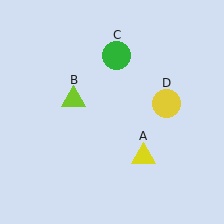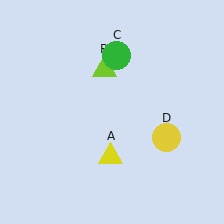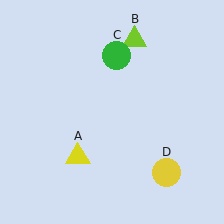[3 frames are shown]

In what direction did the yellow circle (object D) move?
The yellow circle (object D) moved down.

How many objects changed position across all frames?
3 objects changed position: yellow triangle (object A), lime triangle (object B), yellow circle (object D).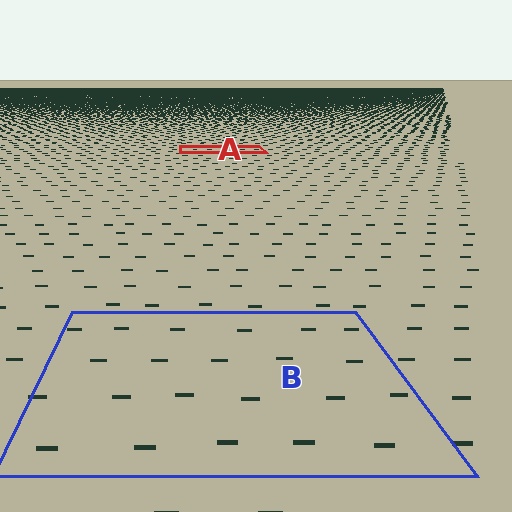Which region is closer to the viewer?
Region B is closer. The texture elements there are larger and more spread out.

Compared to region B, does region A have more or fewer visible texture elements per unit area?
Region A has more texture elements per unit area — they are packed more densely because it is farther away.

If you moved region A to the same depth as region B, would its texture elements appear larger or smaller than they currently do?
They would appear larger. At a closer depth, the same texture elements are projected at a bigger on-screen size.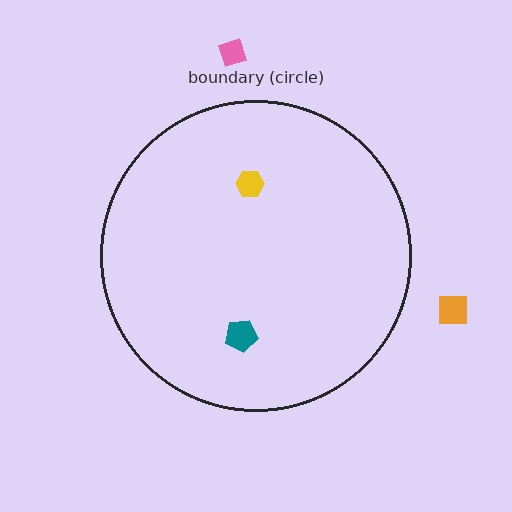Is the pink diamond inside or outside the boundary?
Outside.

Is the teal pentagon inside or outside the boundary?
Inside.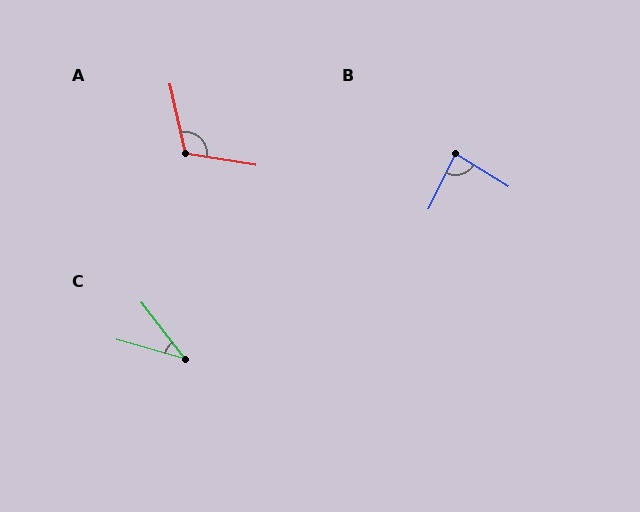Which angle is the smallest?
C, at approximately 36 degrees.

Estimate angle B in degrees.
Approximately 85 degrees.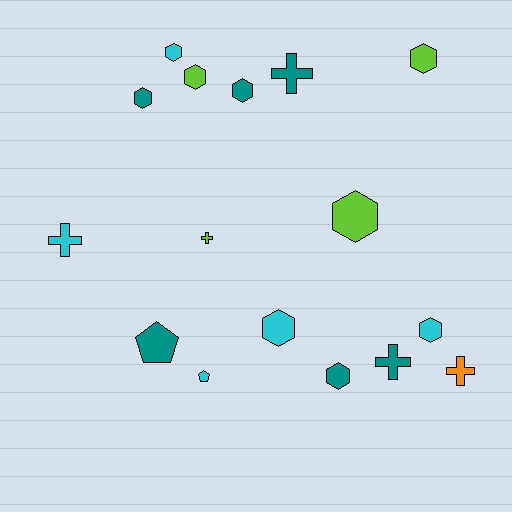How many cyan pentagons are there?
There is 1 cyan pentagon.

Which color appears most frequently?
Teal, with 6 objects.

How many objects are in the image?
There are 16 objects.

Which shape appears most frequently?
Hexagon, with 9 objects.